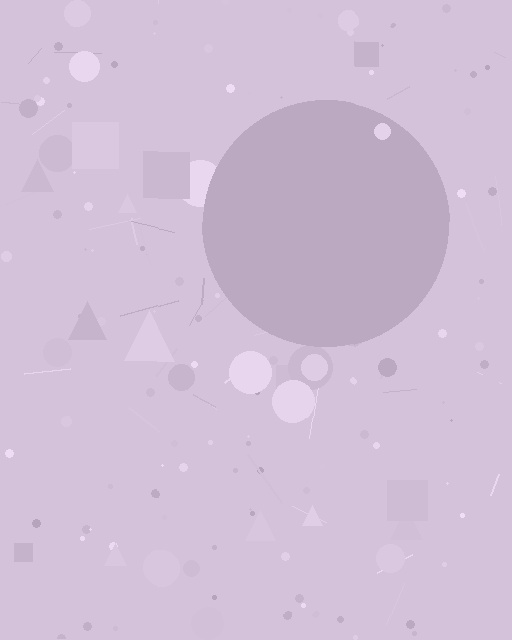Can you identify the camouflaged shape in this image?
The camouflaged shape is a circle.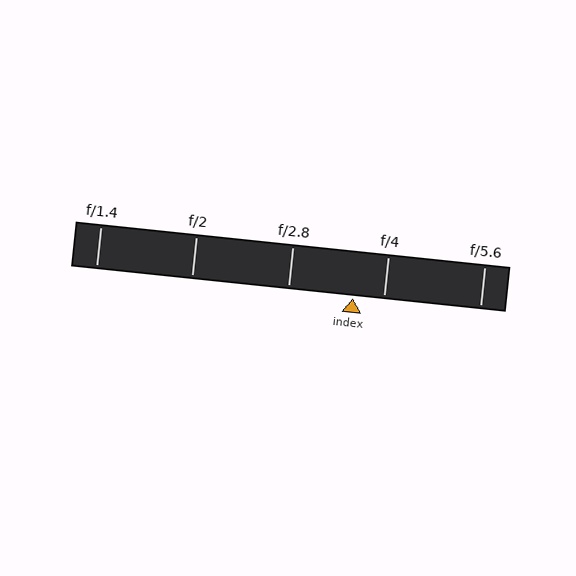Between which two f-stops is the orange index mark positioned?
The index mark is between f/2.8 and f/4.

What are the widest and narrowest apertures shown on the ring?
The widest aperture shown is f/1.4 and the narrowest is f/5.6.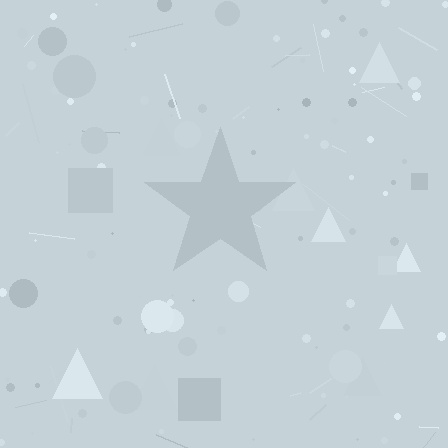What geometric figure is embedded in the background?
A star is embedded in the background.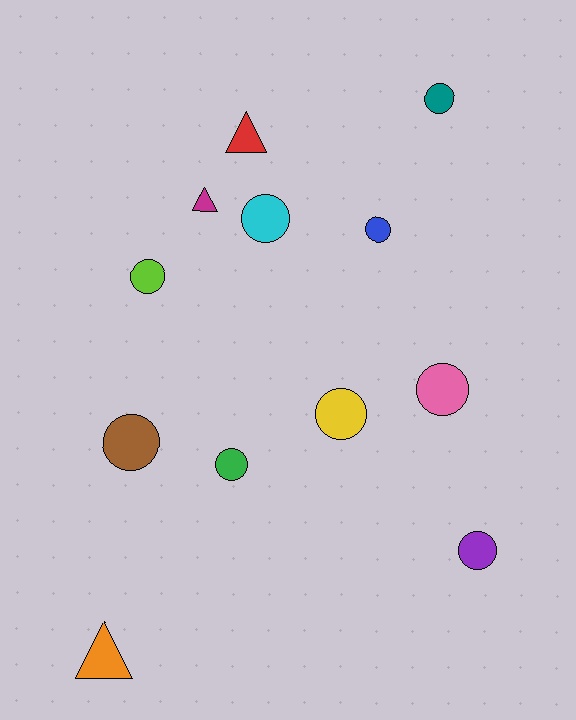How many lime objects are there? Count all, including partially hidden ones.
There is 1 lime object.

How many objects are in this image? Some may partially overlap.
There are 12 objects.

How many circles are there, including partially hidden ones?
There are 9 circles.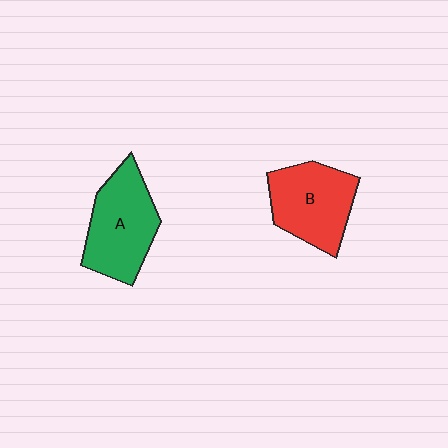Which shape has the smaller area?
Shape B (red).